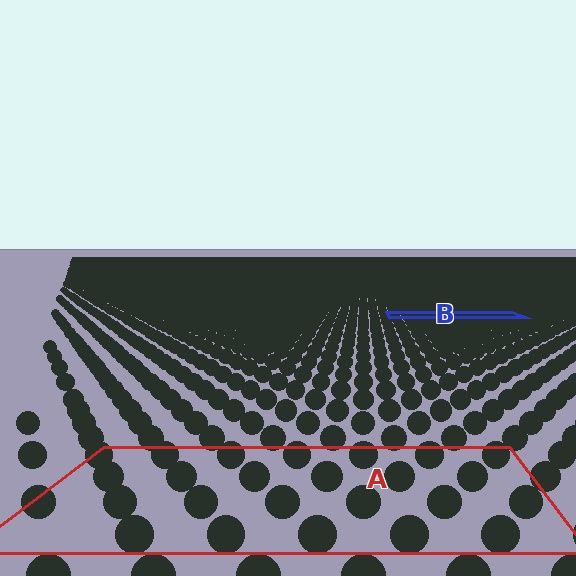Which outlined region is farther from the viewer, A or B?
Region B is farther from the viewer — the texture elements inside it appear smaller and more densely packed.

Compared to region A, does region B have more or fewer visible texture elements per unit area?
Region B has more texture elements per unit area — they are packed more densely because it is farther away.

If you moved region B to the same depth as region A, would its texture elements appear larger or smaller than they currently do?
They would appear larger. At a closer depth, the same texture elements are projected at a bigger on-screen size.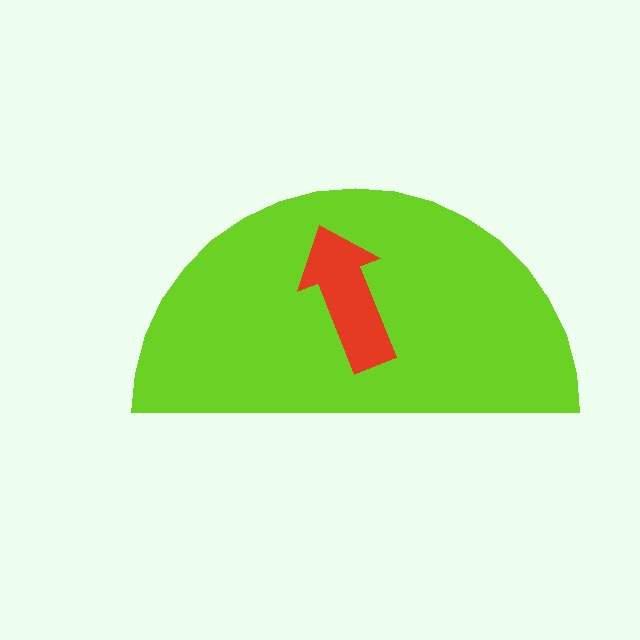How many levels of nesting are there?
2.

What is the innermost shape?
The red arrow.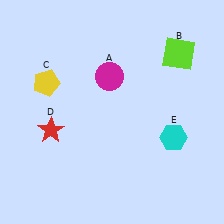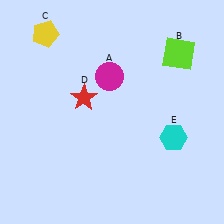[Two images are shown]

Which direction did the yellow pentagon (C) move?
The yellow pentagon (C) moved up.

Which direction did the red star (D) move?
The red star (D) moved right.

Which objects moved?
The objects that moved are: the yellow pentagon (C), the red star (D).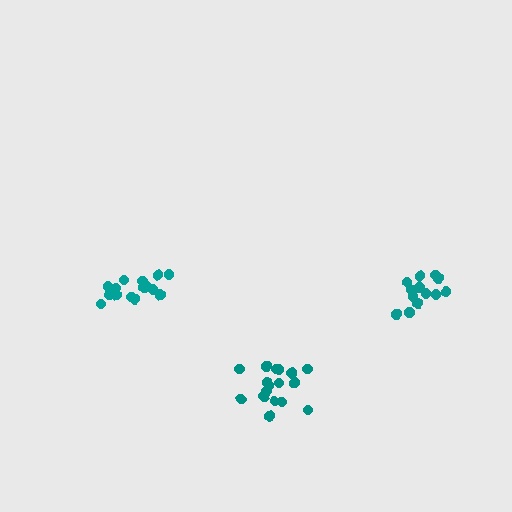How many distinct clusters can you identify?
There are 3 distinct clusters.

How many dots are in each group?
Group 1: 14 dots, Group 2: 16 dots, Group 3: 17 dots (47 total).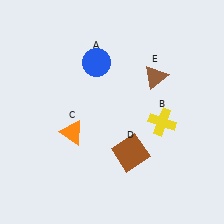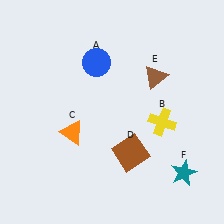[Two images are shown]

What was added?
A teal star (F) was added in Image 2.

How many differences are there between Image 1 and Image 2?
There is 1 difference between the two images.